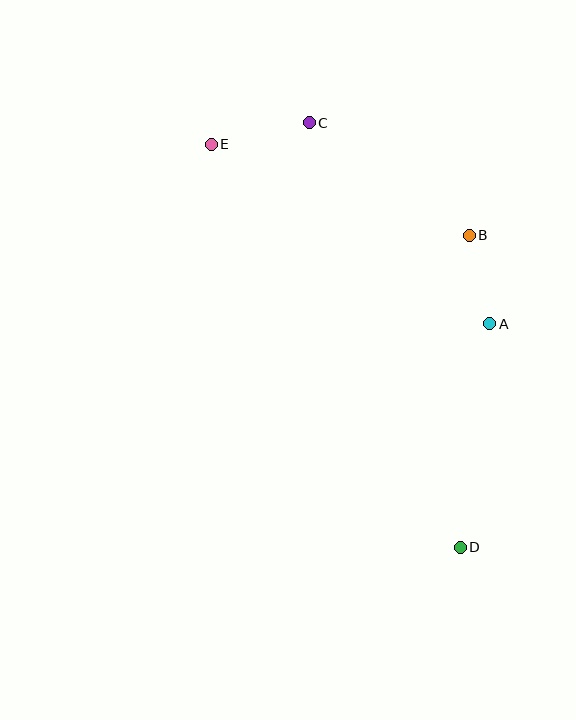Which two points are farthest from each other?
Points D and E are farthest from each other.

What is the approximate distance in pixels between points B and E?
The distance between B and E is approximately 274 pixels.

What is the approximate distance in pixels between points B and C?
The distance between B and C is approximately 195 pixels.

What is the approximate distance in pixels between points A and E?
The distance between A and E is approximately 331 pixels.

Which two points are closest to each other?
Points A and B are closest to each other.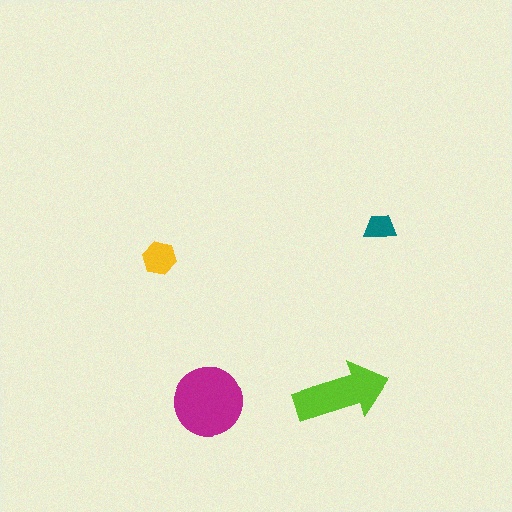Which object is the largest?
The magenta circle.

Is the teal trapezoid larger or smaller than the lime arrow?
Smaller.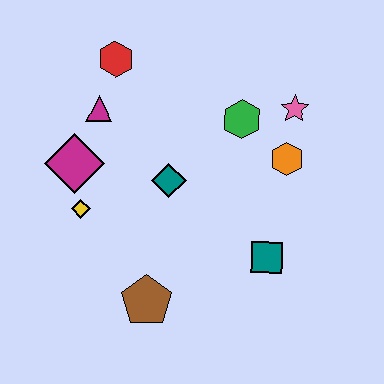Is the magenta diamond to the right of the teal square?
No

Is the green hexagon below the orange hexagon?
No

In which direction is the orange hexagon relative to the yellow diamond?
The orange hexagon is to the right of the yellow diamond.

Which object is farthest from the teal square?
The red hexagon is farthest from the teal square.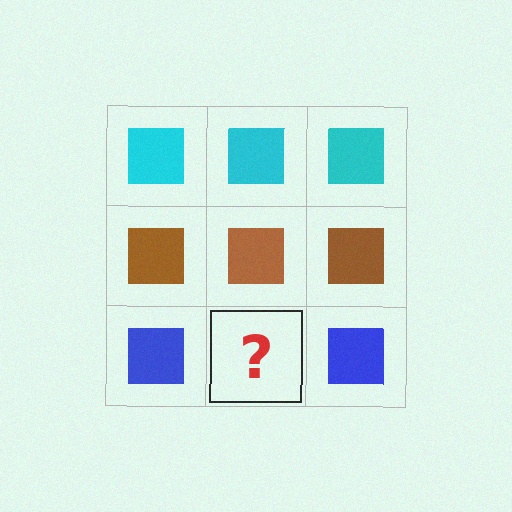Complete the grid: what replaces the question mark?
The question mark should be replaced with a blue square.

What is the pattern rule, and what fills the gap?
The rule is that each row has a consistent color. The gap should be filled with a blue square.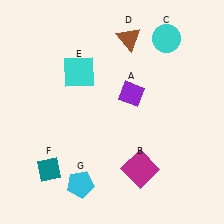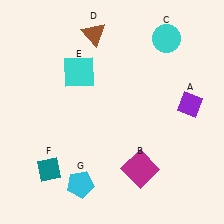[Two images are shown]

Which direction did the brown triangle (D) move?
The brown triangle (D) moved left.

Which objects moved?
The objects that moved are: the purple diamond (A), the brown triangle (D).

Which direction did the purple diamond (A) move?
The purple diamond (A) moved right.